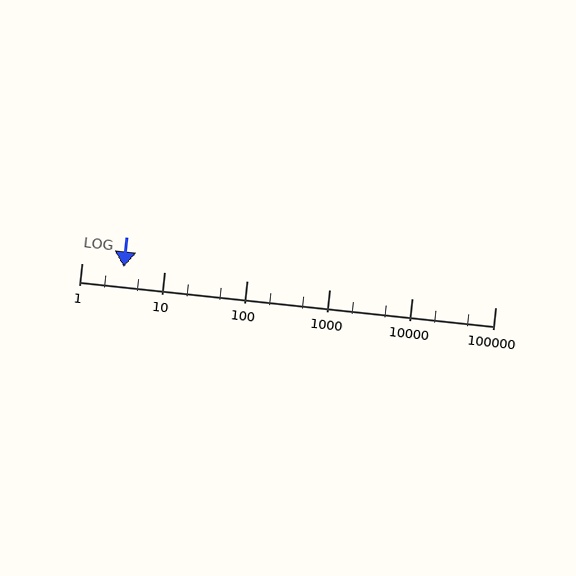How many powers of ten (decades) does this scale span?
The scale spans 5 decades, from 1 to 100000.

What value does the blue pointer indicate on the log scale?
The pointer indicates approximately 3.2.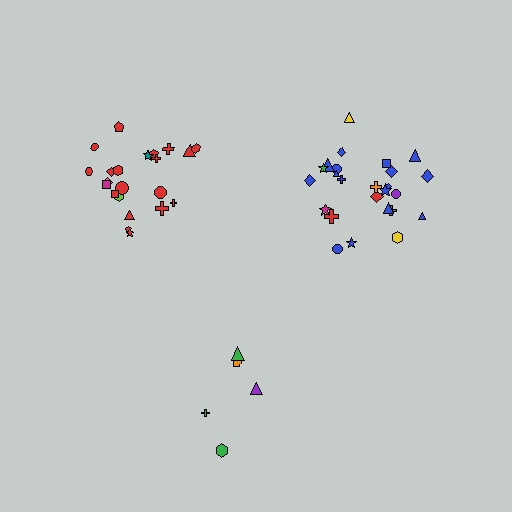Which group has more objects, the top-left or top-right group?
The top-right group.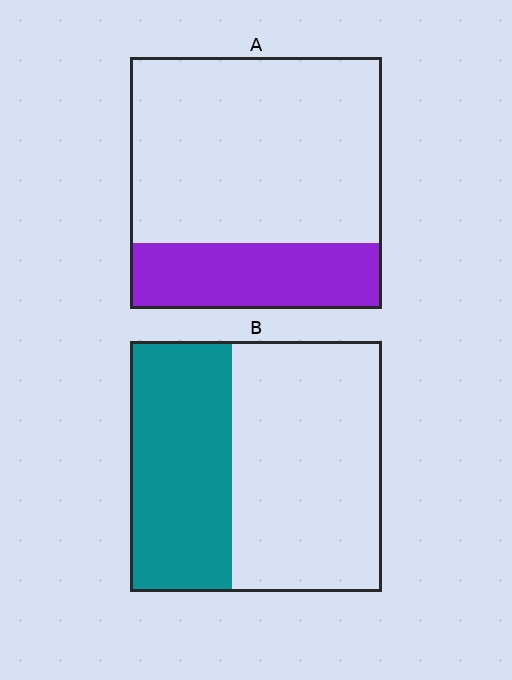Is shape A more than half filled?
No.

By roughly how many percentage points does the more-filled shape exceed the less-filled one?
By roughly 15 percentage points (B over A).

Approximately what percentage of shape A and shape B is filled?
A is approximately 25% and B is approximately 40%.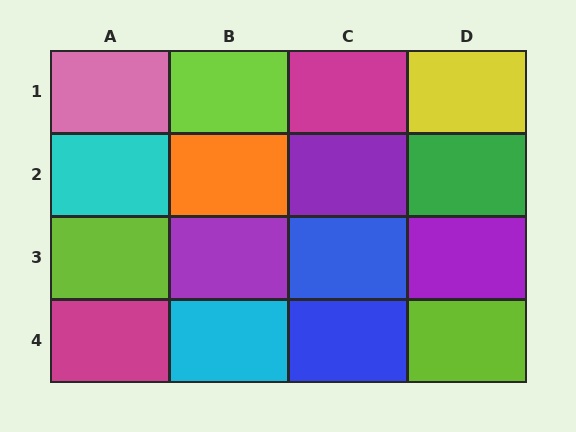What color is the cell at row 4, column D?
Lime.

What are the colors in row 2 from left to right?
Cyan, orange, purple, green.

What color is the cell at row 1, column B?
Lime.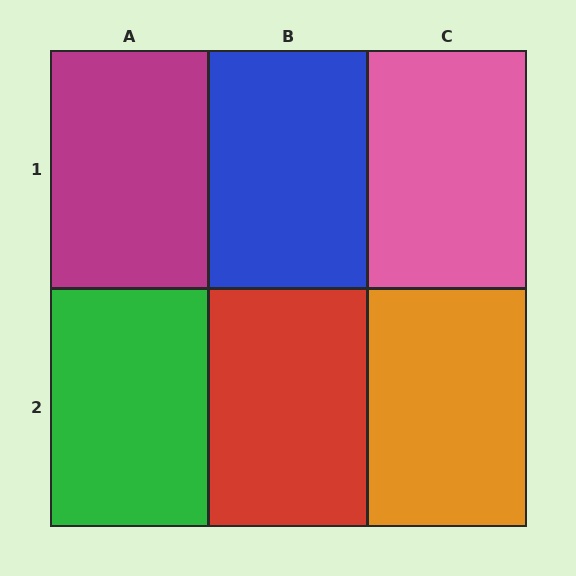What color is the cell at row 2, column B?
Red.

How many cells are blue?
1 cell is blue.